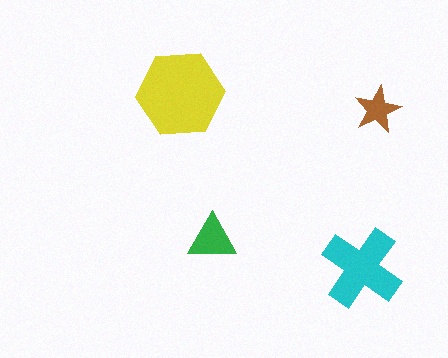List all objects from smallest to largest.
The brown star, the green triangle, the cyan cross, the yellow hexagon.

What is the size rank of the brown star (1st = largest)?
4th.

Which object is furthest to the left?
The yellow hexagon is leftmost.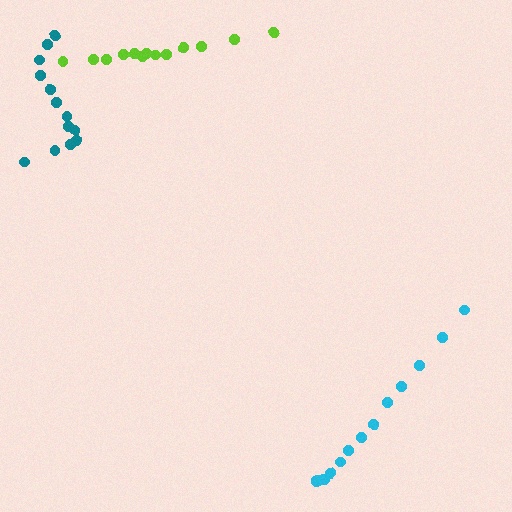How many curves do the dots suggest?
There are 3 distinct paths.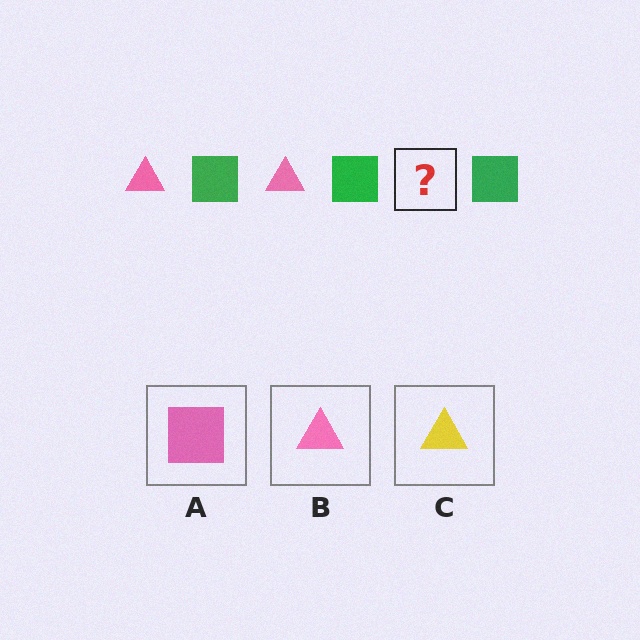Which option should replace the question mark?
Option B.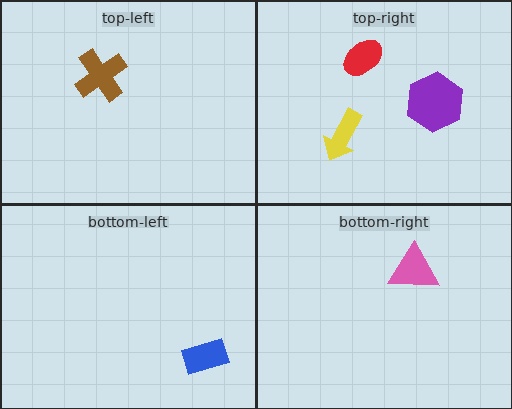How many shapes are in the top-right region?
3.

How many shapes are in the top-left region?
1.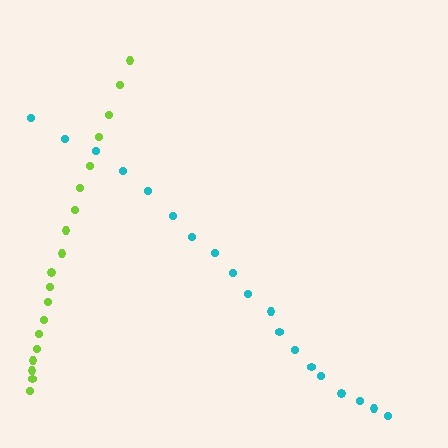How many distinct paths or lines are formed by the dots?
There are 2 distinct paths.